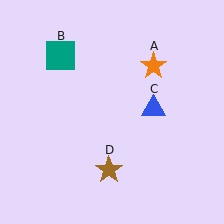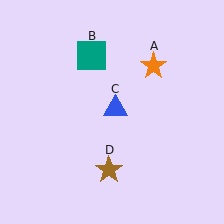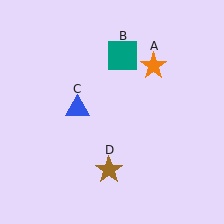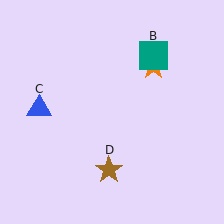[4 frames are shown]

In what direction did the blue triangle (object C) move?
The blue triangle (object C) moved left.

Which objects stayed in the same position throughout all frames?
Orange star (object A) and brown star (object D) remained stationary.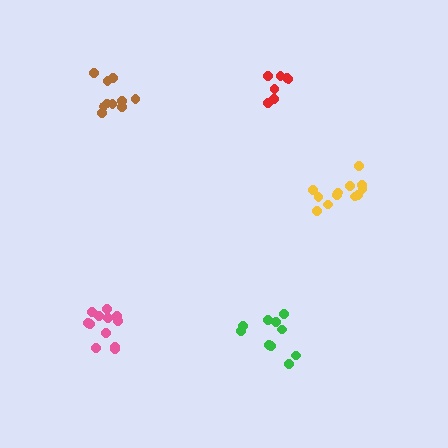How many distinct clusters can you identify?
There are 5 distinct clusters.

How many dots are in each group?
Group 1: 10 dots, Group 2: 7 dots, Group 3: 12 dots, Group 4: 12 dots, Group 5: 10 dots (51 total).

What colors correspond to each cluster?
The clusters are colored: brown, red, yellow, pink, green.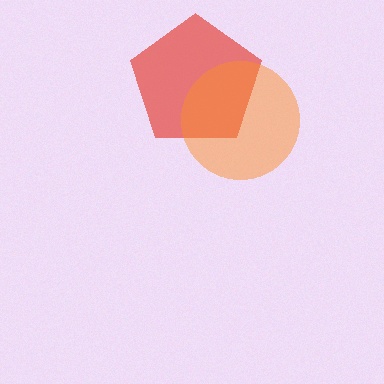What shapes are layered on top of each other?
The layered shapes are: a red pentagon, an orange circle.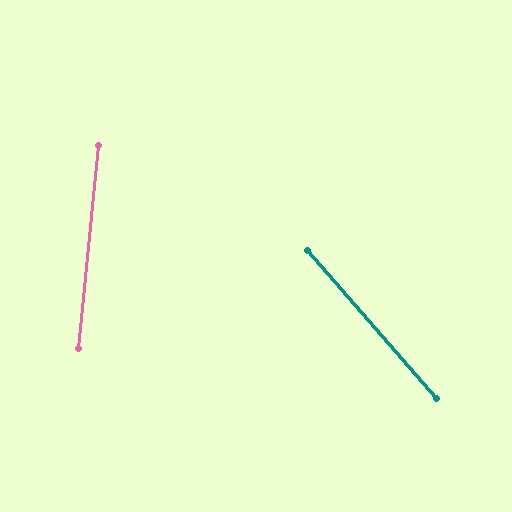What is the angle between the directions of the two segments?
Approximately 47 degrees.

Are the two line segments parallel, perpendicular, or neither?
Neither parallel nor perpendicular — they differ by about 47°.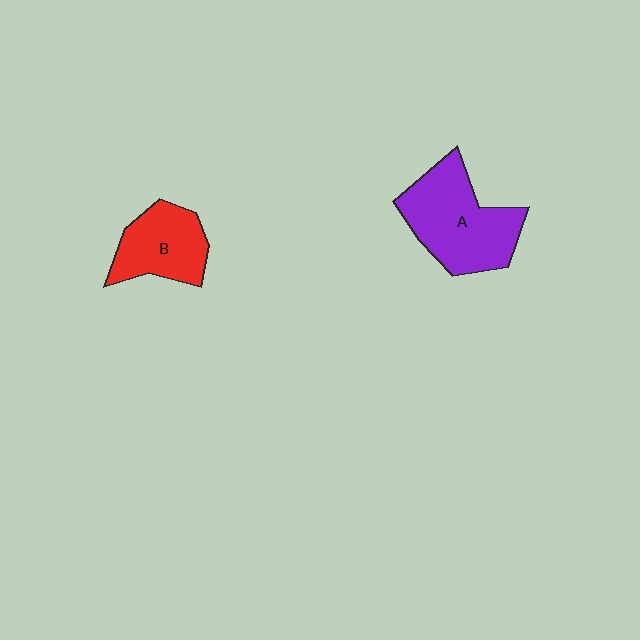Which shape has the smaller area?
Shape B (red).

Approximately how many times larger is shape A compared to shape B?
Approximately 1.5 times.